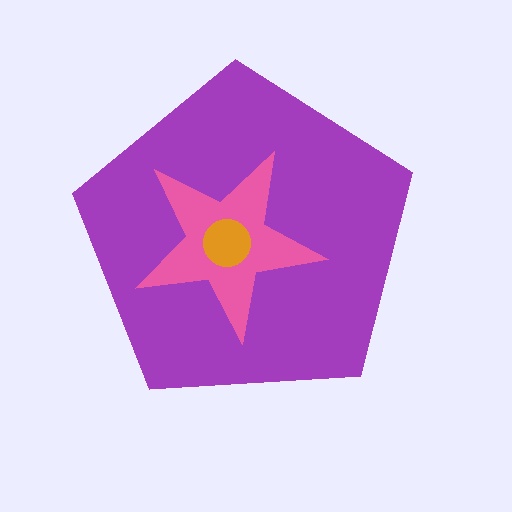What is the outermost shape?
The purple pentagon.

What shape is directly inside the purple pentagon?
The pink star.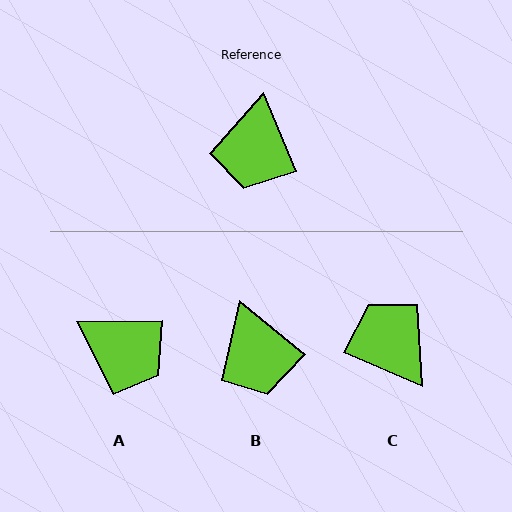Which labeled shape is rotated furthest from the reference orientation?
C, about 135 degrees away.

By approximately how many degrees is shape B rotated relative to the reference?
Approximately 28 degrees counter-clockwise.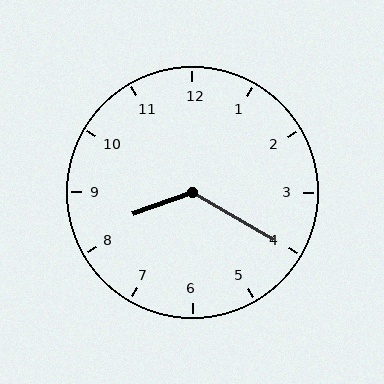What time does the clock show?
8:20.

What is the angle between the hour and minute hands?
Approximately 130 degrees.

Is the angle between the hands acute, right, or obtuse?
It is obtuse.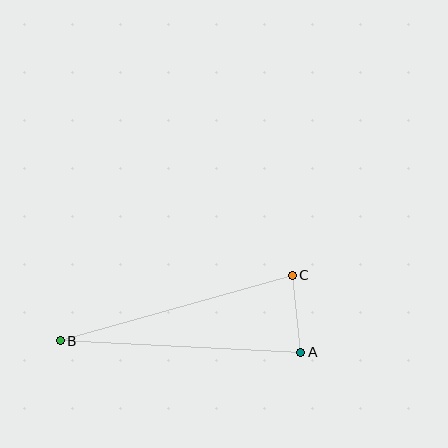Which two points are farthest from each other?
Points B and C are farthest from each other.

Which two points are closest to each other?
Points A and C are closest to each other.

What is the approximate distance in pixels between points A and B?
The distance between A and B is approximately 241 pixels.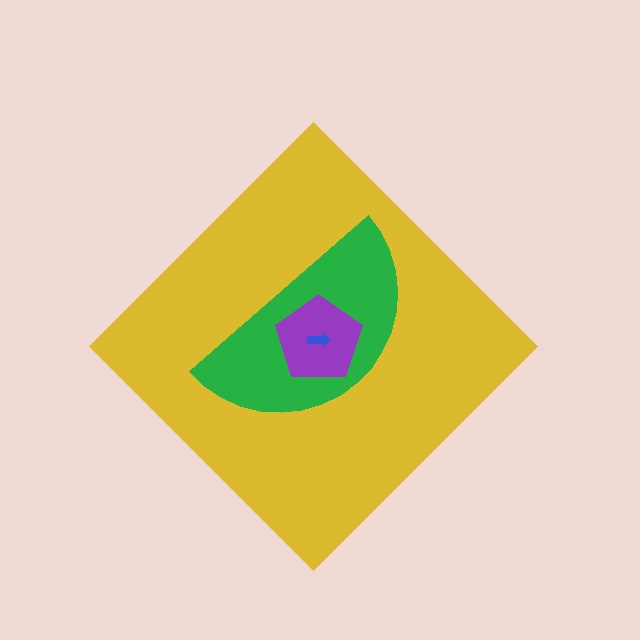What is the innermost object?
The blue arrow.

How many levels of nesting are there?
4.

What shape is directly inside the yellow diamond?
The green semicircle.